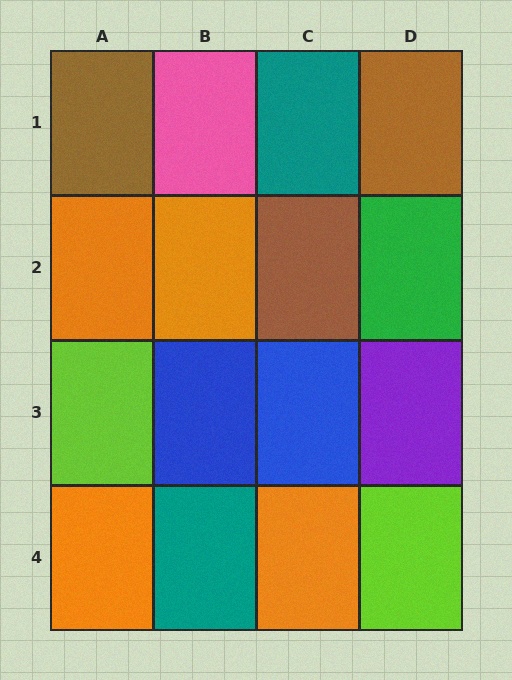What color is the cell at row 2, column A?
Orange.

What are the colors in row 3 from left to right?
Lime, blue, blue, purple.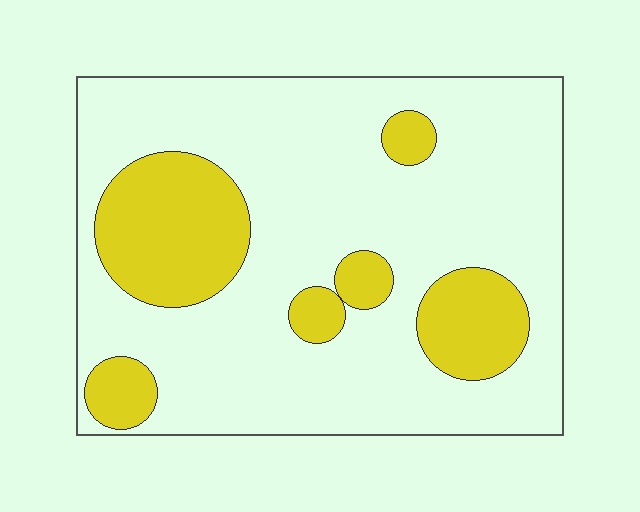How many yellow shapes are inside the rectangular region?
6.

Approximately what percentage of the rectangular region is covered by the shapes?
Approximately 25%.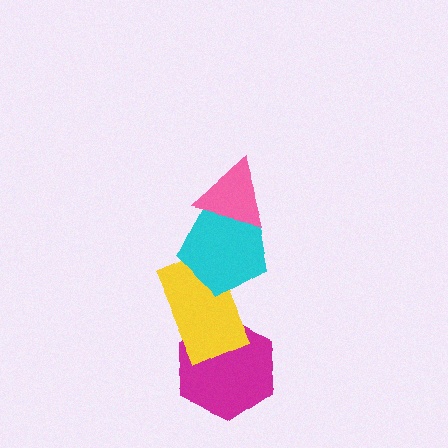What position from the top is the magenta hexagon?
The magenta hexagon is 4th from the top.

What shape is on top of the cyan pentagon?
The pink triangle is on top of the cyan pentagon.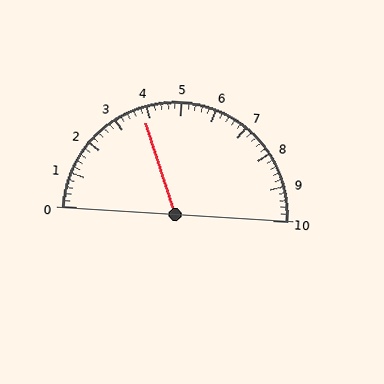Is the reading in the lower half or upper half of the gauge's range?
The reading is in the lower half of the range (0 to 10).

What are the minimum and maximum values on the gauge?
The gauge ranges from 0 to 10.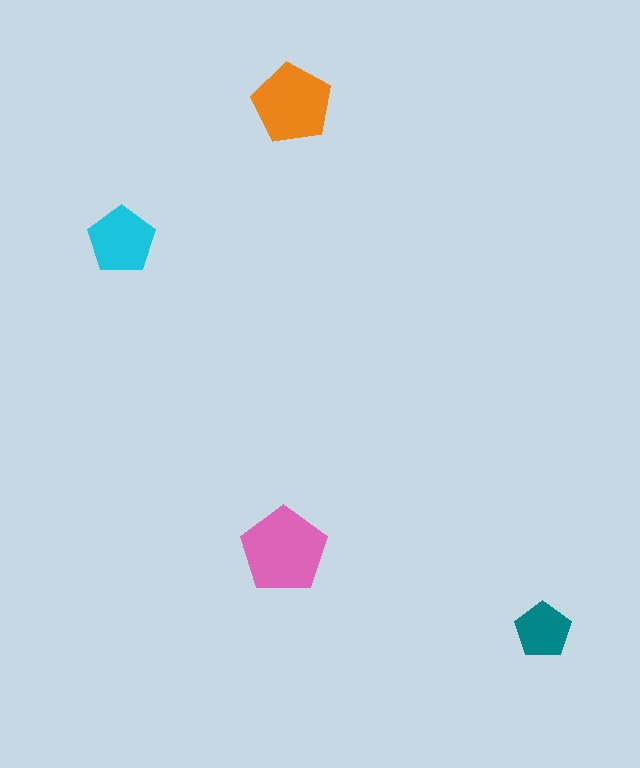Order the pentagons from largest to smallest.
the pink one, the orange one, the cyan one, the teal one.